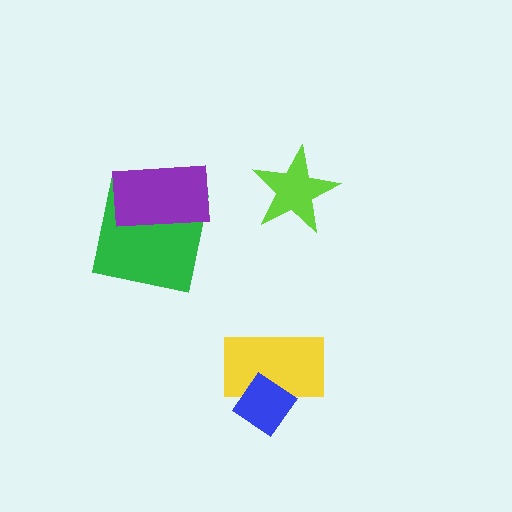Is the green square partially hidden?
Yes, it is partially covered by another shape.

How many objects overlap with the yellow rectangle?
1 object overlaps with the yellow rectangle.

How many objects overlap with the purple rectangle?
1 object overlaps with the purple rectangle.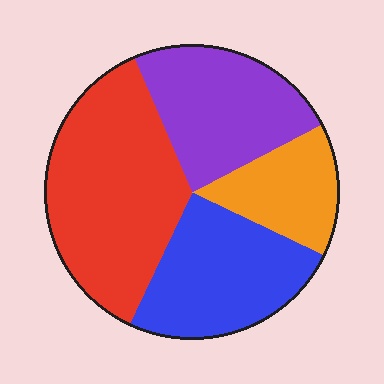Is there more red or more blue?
Red.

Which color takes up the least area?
Orange, at roughly 15%.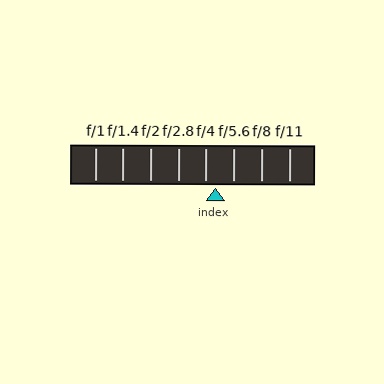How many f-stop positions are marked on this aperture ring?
There are 8 f-stop positions marked.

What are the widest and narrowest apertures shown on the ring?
The widest aperture shown is f/1 and the narrowest is f/11.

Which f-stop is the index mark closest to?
The index mark is closest to f/4.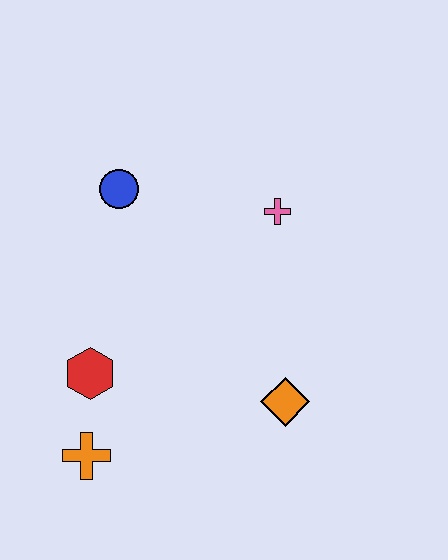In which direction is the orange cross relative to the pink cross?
The orange cross is below the pink cross.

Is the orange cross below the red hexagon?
Yes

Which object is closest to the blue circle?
The pink cross is closest to the blue circle.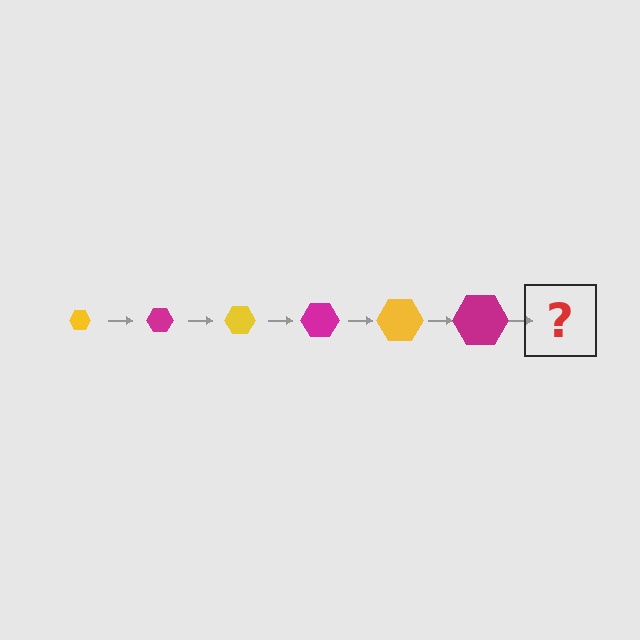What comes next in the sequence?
The next element should be a yellow hexagon, larger than the previous one.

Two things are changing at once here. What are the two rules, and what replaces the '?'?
The two rules are that the hexagon grows larger each step and the color cycles through yellow and magenta. The '?' should be a yellow hexagon, larger than the previous one.